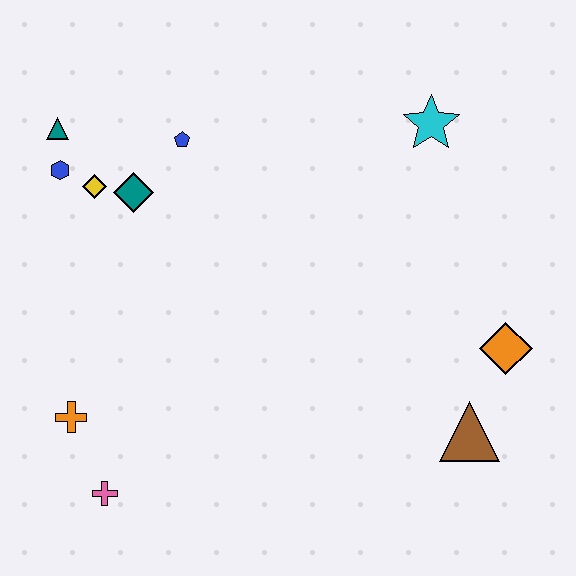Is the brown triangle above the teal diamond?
No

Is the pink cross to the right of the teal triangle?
Yes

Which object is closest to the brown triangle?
The orange diamond is closest to the brown triangle.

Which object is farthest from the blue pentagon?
The brown triangle is farthest from the blue pentagon.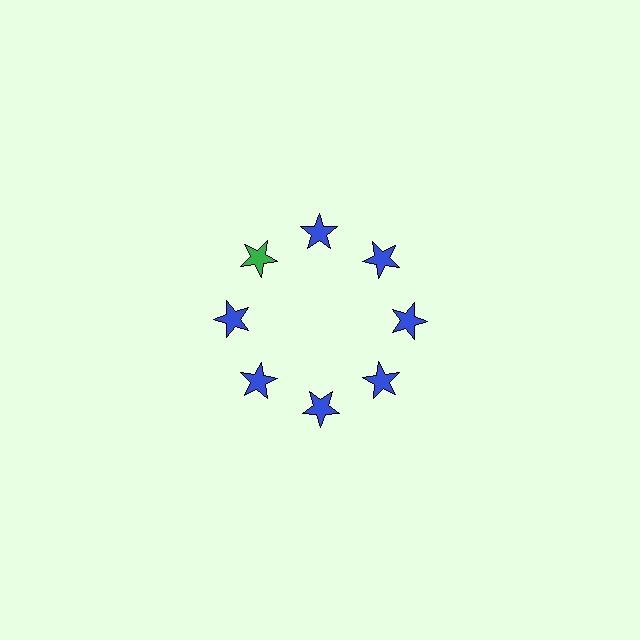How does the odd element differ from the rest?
It has a different color: green instead of blue.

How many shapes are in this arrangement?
There are 8 shapes arranged in a ring pattern.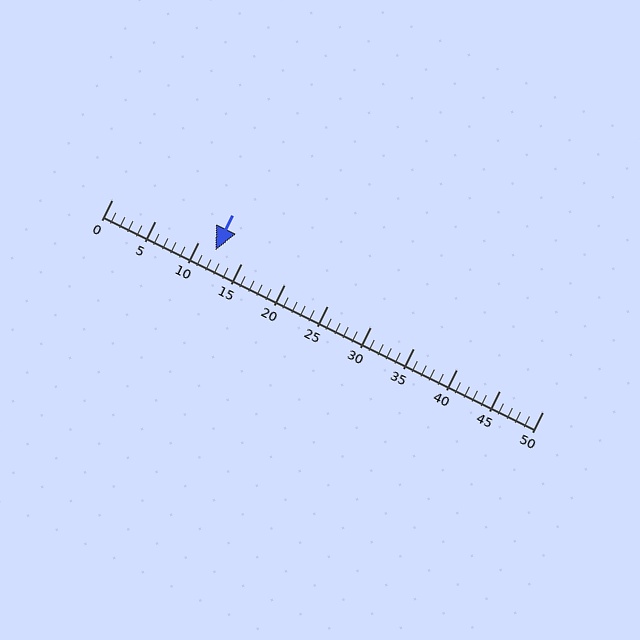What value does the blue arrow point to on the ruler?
The blue arrow points to approximately 12.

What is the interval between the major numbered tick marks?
The major tick marks are spaced 5 units apart.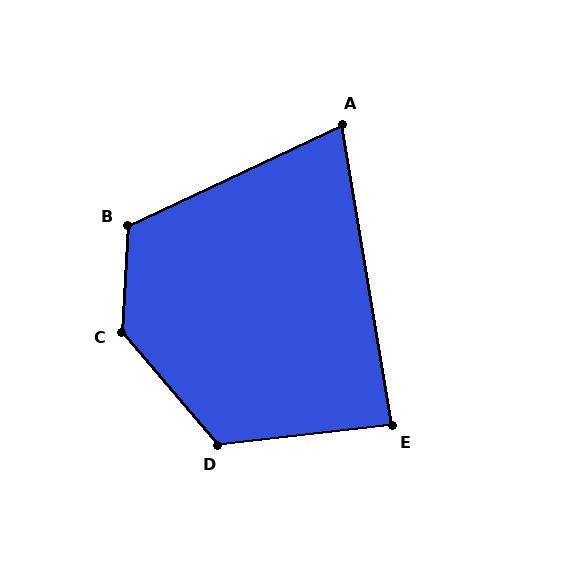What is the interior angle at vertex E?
Approximately 87 degrees (approximately right).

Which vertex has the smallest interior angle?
A, at approximately 74 degrees.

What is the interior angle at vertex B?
Approximately 118 degrees (obtuse).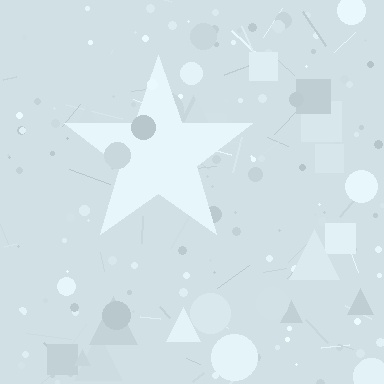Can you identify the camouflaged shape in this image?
The camouflaged shape is a star.